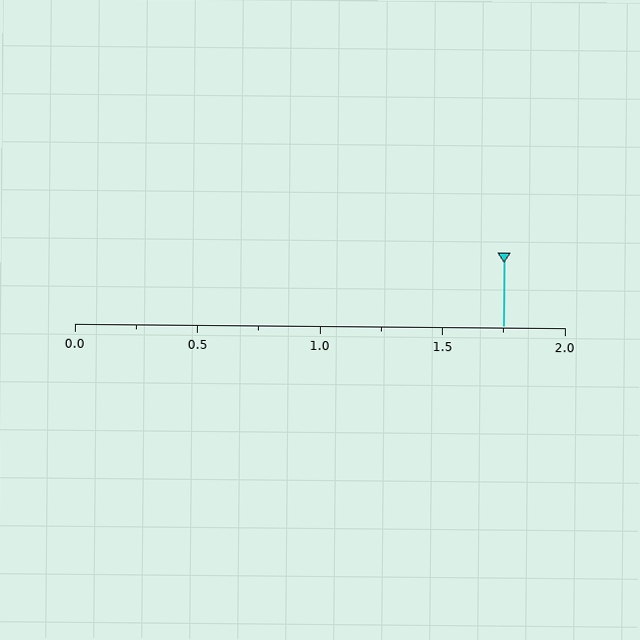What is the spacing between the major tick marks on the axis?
The major ticks are spaced 0.5 apart.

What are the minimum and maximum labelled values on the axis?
The axis runs from 0.0 to 2.0.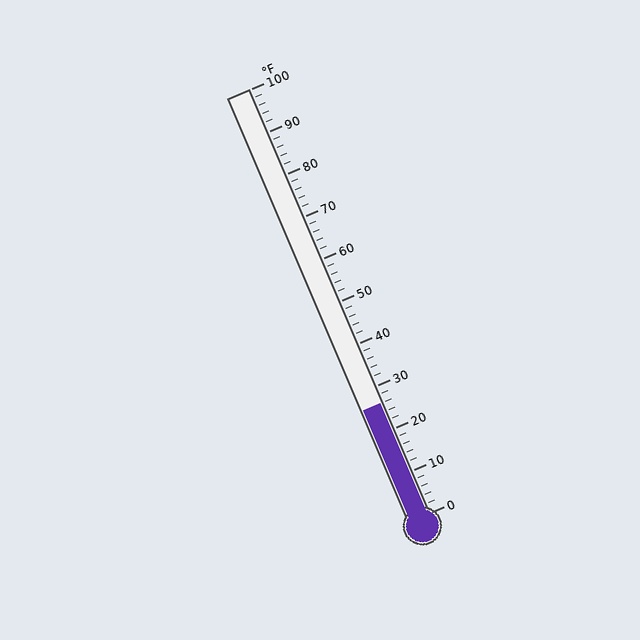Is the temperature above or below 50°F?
The temperature is below 50°F.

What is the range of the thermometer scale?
The thermometer scale ranges from 0°F to 100°F.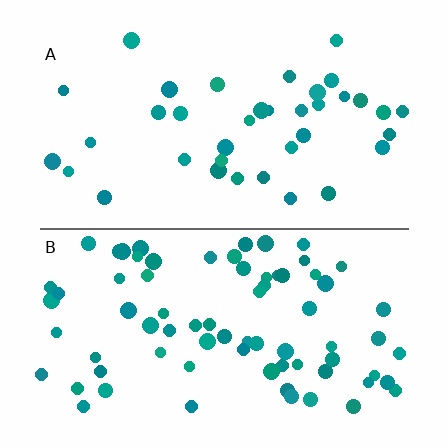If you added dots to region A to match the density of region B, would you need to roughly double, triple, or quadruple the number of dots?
Approximately double.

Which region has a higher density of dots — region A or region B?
B (the bottom).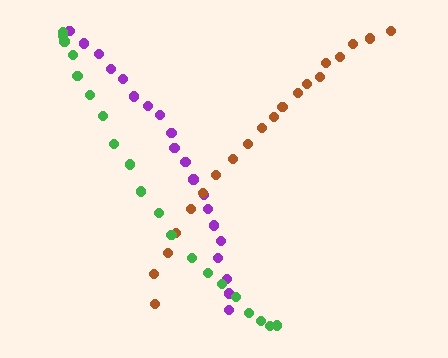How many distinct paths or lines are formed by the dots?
There are 3 distinct paths.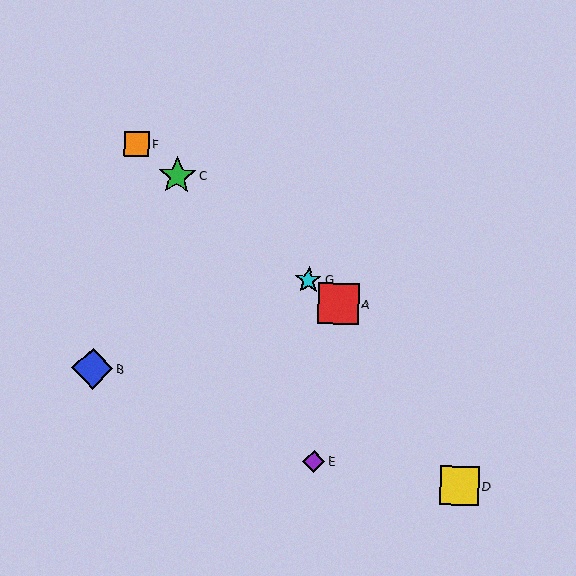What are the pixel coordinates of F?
Object F is at (137, 144).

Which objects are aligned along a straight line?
Objects A, C, F, G are aligned along a straight line.